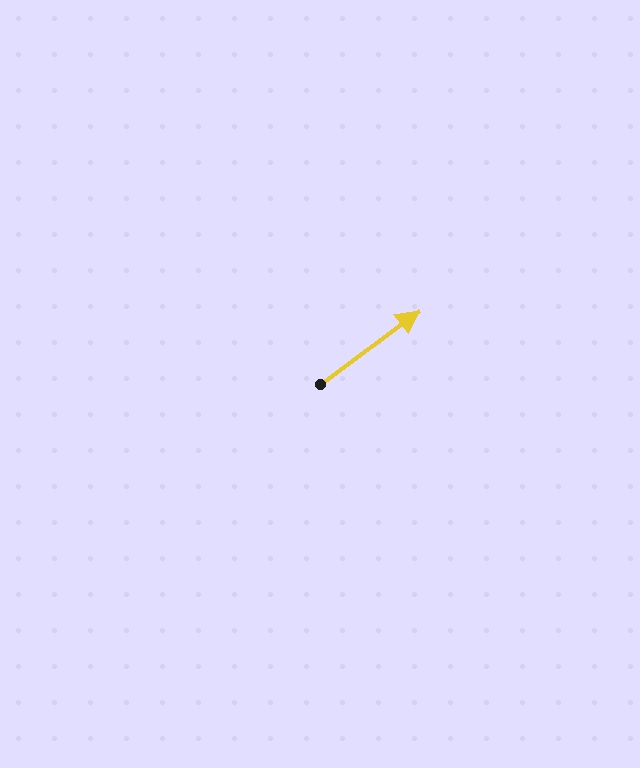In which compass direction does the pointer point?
Northeast.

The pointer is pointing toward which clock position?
Roughly 2 o'clock.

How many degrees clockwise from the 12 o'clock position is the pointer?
Approximately 54 degrees.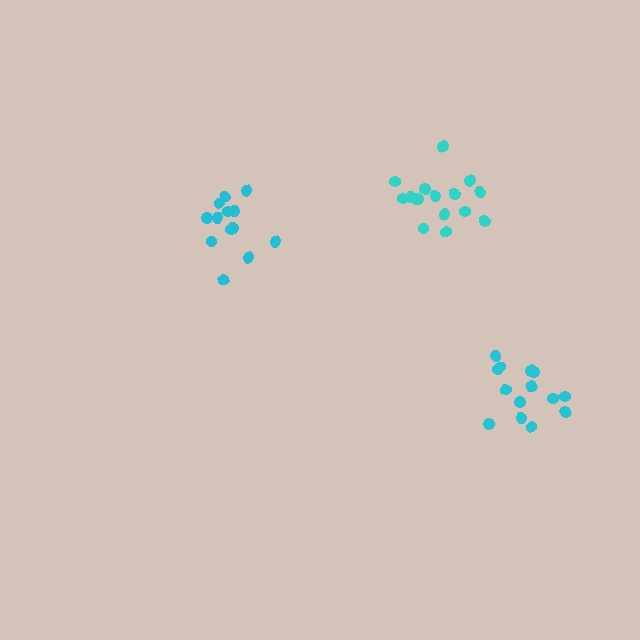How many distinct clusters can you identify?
There are 3 distinct clusters.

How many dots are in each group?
Group 1: 15 dots, Group 2: 14 dots, Group 3: 13 dots (42 total).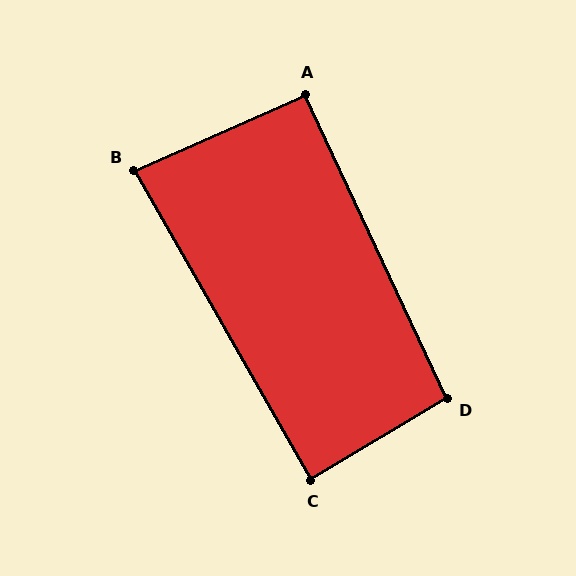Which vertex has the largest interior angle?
D, at approximately 96 degrees.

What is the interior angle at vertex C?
Approximately 89 degrees (approximately right).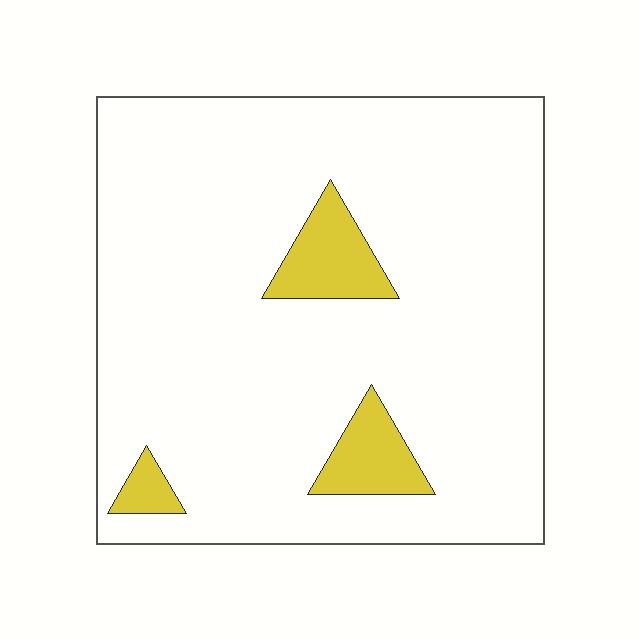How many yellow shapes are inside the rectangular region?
3.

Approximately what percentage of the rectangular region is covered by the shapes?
Approximately 10%.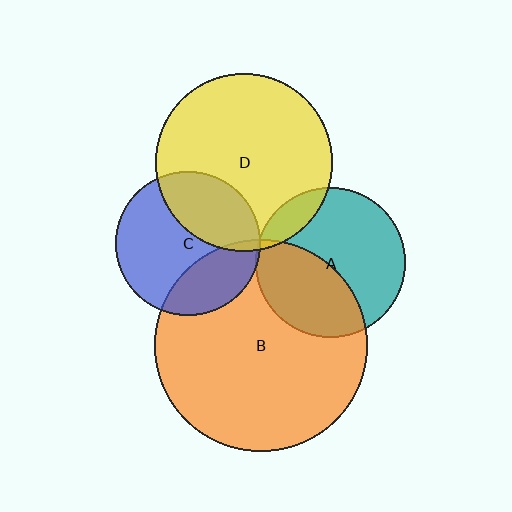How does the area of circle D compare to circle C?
Approximately 1.5 times.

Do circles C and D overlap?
Yes.